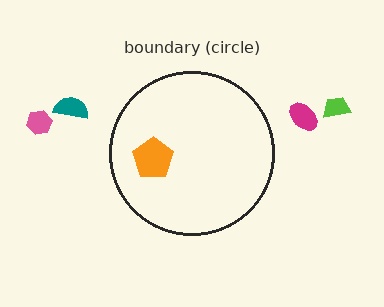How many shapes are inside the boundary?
1 inside, 4 outside.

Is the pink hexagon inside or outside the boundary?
Outside.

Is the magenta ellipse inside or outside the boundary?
Outside.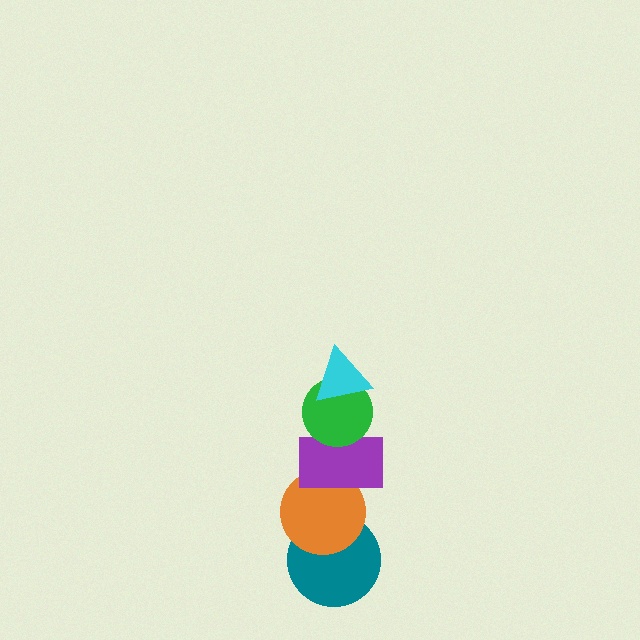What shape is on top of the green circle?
The cyan triangle is on top of the green circle.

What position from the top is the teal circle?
The teal circle is 5th from the top.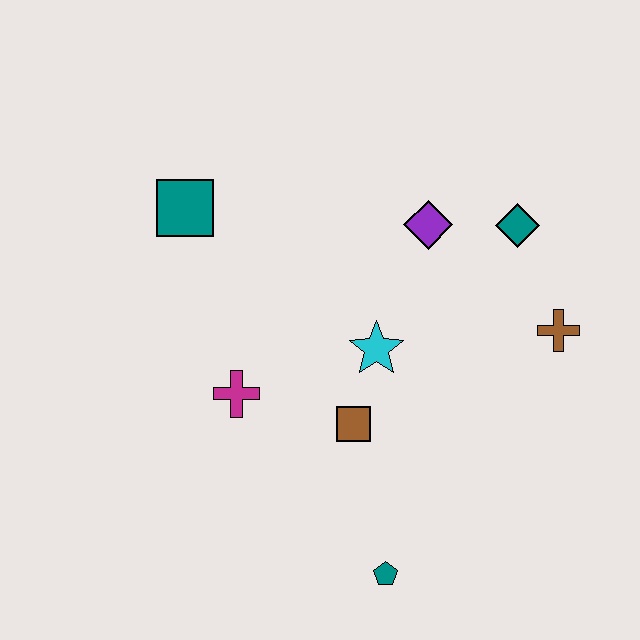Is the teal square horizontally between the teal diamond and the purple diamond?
No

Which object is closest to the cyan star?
The brown square is closest to the cyan star.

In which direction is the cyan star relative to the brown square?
The cyan star is above the brown square.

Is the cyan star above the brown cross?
No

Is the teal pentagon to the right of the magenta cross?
Yes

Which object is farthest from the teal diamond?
The teal pentagon is farthest from the teal diamond.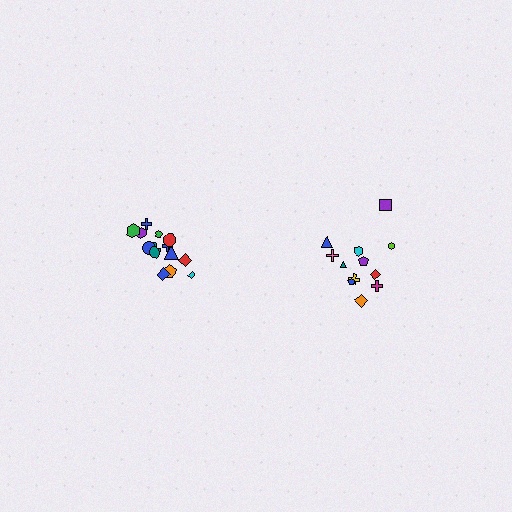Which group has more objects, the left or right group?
The left group.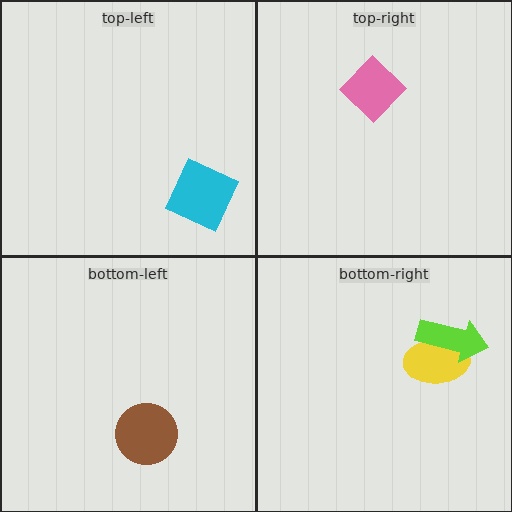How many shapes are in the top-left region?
1.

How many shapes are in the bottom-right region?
2.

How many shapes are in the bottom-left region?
1.